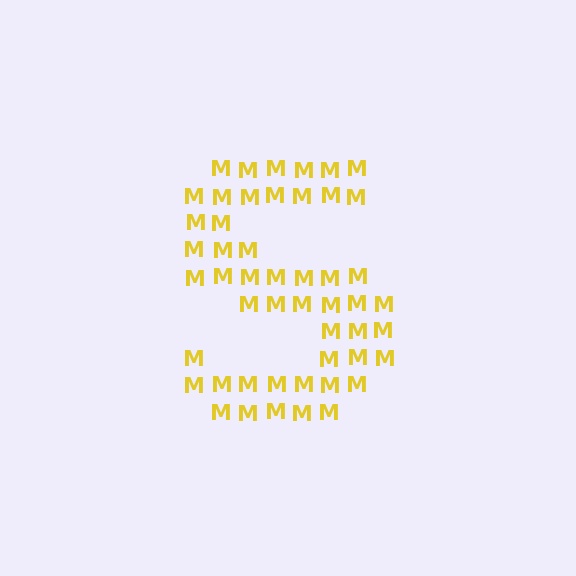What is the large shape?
The large shape is the letter S.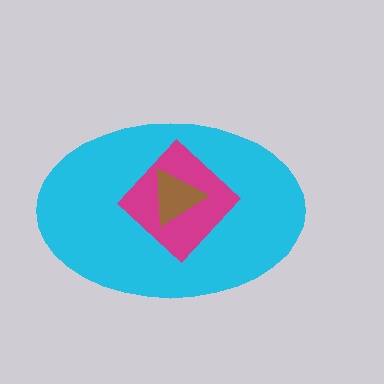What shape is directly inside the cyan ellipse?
The magenta diamond.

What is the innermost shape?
The brown triangle.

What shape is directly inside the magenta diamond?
The brown triangle.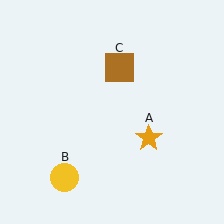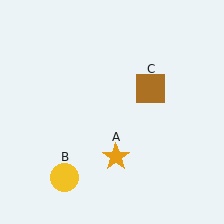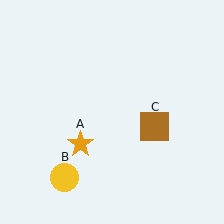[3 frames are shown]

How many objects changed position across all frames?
2 objects changed position: orange star (object A), brown square (object C).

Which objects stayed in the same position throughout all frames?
Yellow circle (object B) remained stationary.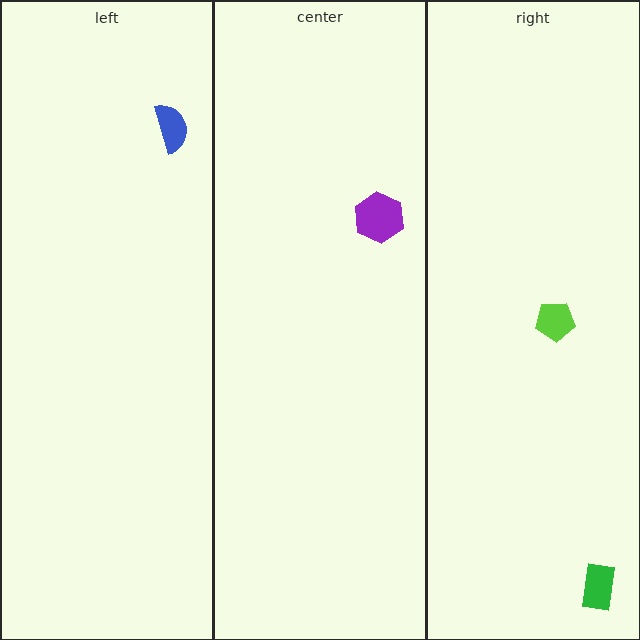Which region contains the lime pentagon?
The right region.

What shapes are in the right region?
The lime pentagon, the green rectangle.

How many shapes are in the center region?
1.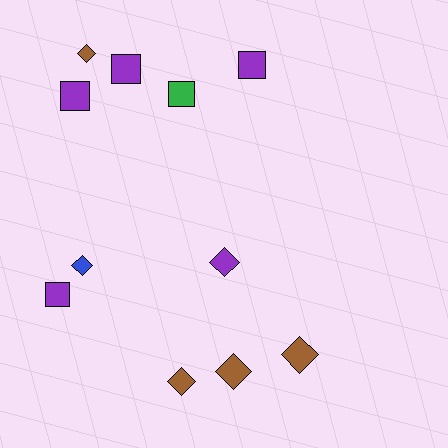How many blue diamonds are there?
There is 1 blue diamond.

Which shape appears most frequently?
Diamond, with 6 objects.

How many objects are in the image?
There are 11 objects.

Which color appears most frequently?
Purple, with 5 objects.